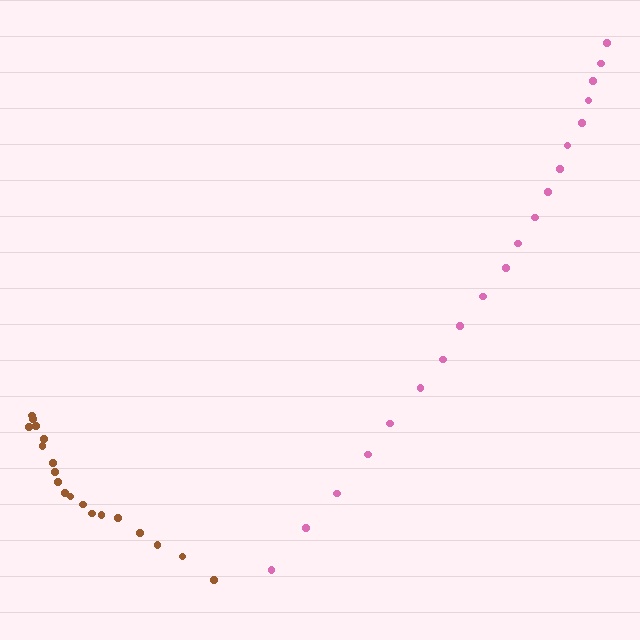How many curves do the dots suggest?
There are 2 distinct paths.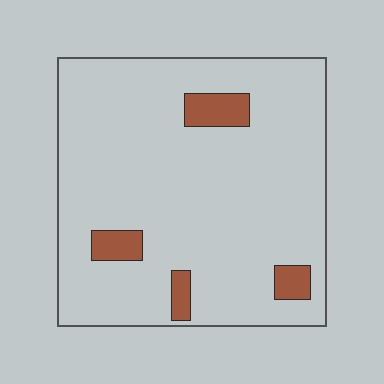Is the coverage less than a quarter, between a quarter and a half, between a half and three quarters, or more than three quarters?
Less than a quarter.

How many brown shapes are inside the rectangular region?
4.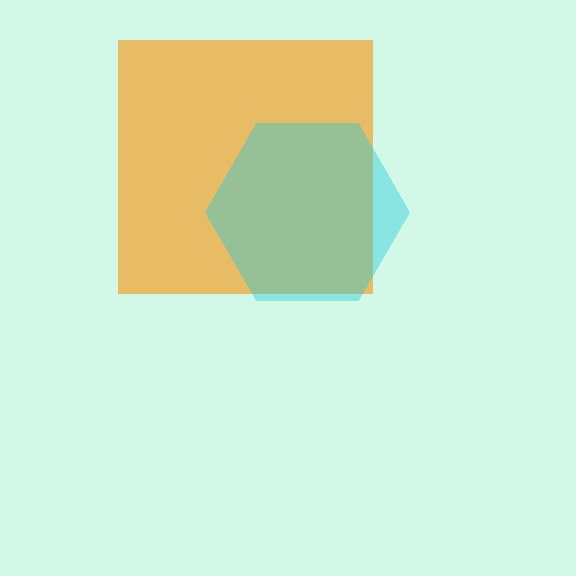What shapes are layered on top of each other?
The layered shapes are: an orange square, a cyan hexagon.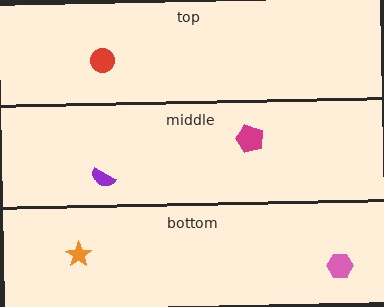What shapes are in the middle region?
The magenta pentagon, the purple semicircle.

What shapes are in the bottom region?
The orange star, the pink hexagon.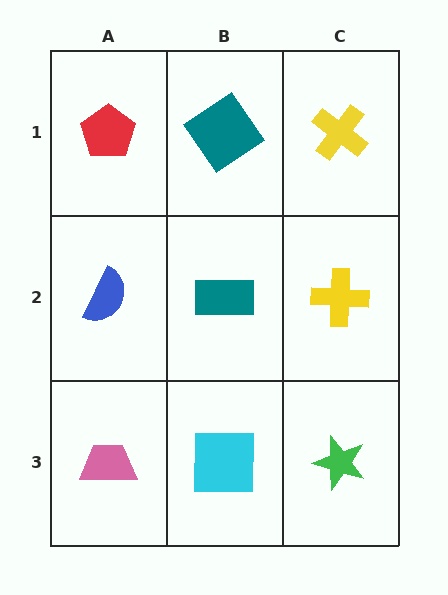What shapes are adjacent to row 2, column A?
A red pentagon (row 1, column A), a pink trapezoid (row 3, column A), a teal rectangle (row 2, column B).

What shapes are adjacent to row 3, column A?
A blue semicircle (row 2, column A), a cyan square (row 3, column B).